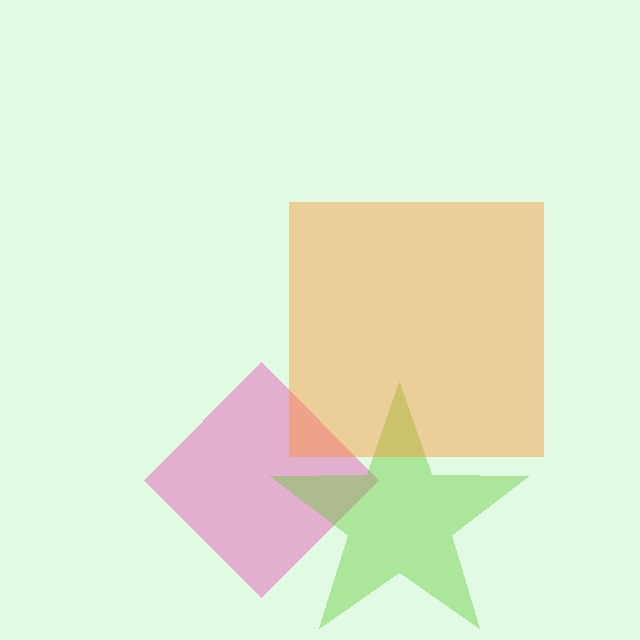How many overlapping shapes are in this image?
There are 3 overlapping shapes in the image.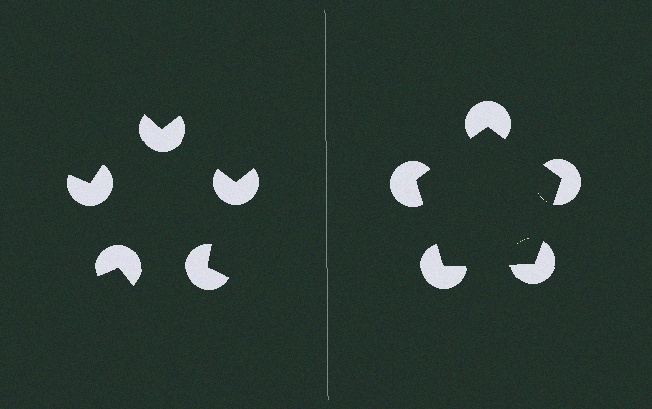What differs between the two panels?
The pac-man discs are positioned identically on both sides; only the wedge orientations differ. On the right they align to a pentagon; on the left they are misaligned.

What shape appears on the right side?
An illusory pentagon.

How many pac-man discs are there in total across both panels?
10 — 5 on each side.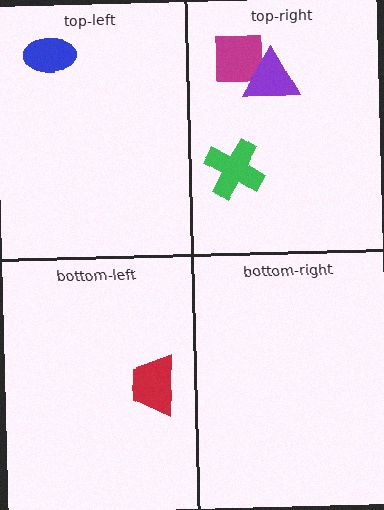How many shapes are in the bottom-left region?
1.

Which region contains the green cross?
The top-right region.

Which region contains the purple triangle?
The top-right region.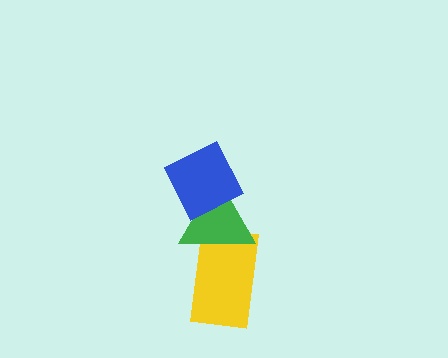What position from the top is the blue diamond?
The blue diamond is 1st from the top.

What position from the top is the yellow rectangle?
The yellow rectangle is 3rd from the top.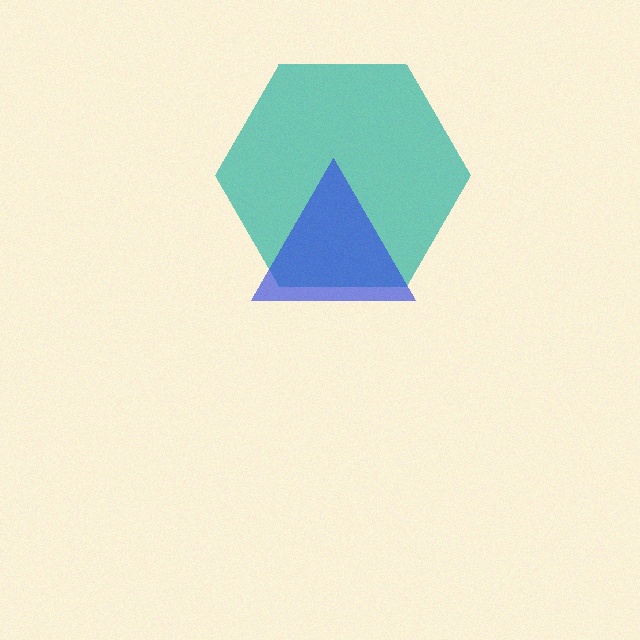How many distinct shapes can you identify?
There are 2 distinct shapes: a teal hexagon, a blue triangle.